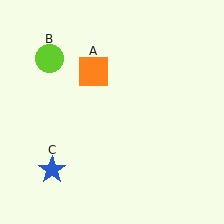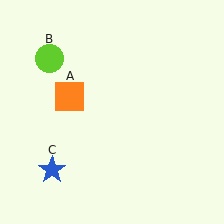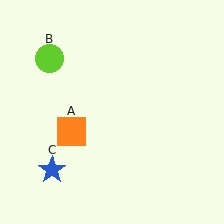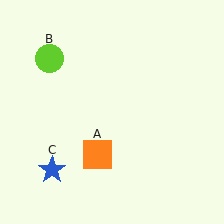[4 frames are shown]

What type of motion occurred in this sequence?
The orange square (object A) rotated counterclockwise around the center of the scene.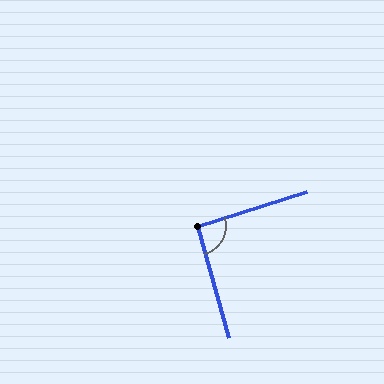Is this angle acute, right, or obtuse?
It is approximately a right angle.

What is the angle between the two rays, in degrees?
Approximately 91 degrees.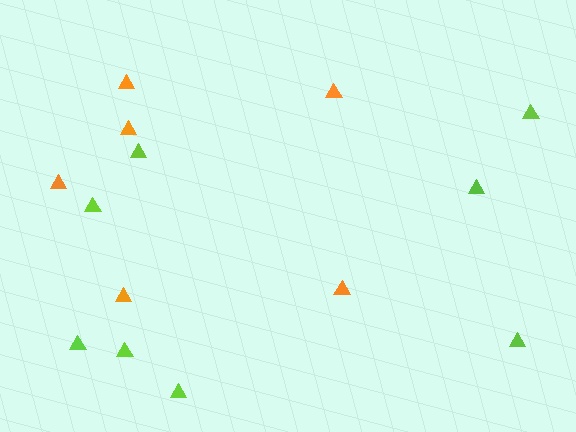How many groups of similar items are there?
There are 2 groups: one group of lime triangles (8) and one group of orange triangles (6).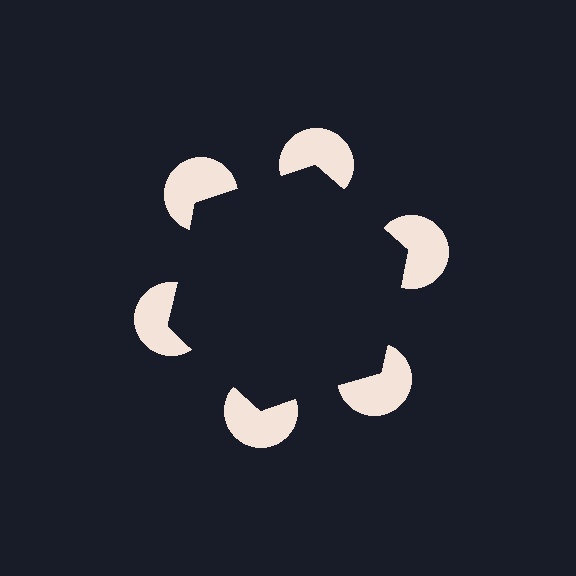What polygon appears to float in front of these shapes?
An illusory hexagon — its edges are inferred from the aligned wedge cuts in the pac-man discs, not physically drawn.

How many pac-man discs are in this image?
There are 6 — one at each vertex of the illusory hexagon.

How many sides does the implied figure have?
6 sides.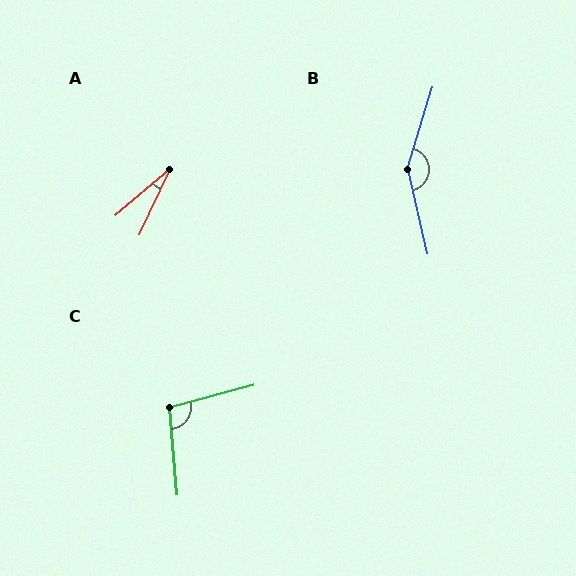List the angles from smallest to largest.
A (24°), C (100°), B (150°).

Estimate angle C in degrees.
Approximately 100 degrees.